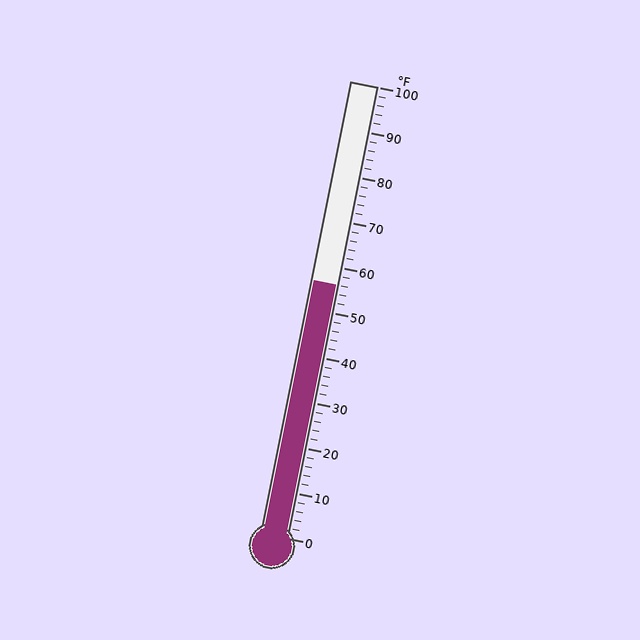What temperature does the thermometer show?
The thermometer shows approximately 56°F.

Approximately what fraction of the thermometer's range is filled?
The thermometer is filled to approximately 55% of its range.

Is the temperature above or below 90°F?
The temperature is below 90°F.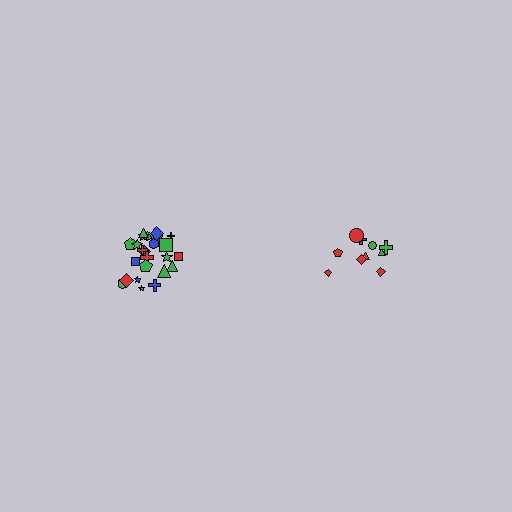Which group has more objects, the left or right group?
The left group.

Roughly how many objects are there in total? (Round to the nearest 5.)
Roughly 35 objects in total.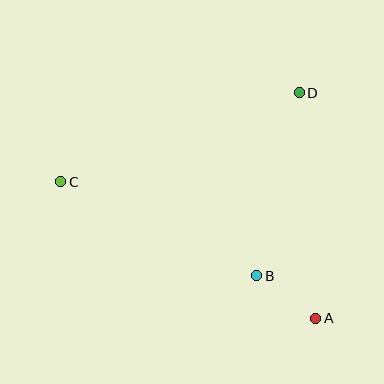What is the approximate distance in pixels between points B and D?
The distance between B and D is approximately 188 pixels.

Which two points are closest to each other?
Points A and B are closest to each other.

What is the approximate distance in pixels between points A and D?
The distance between A and D is approximately 226 pixels.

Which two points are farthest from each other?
Points A and C are farthest from each other.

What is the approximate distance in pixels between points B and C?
The distance between B and C is approximately 217 pixels.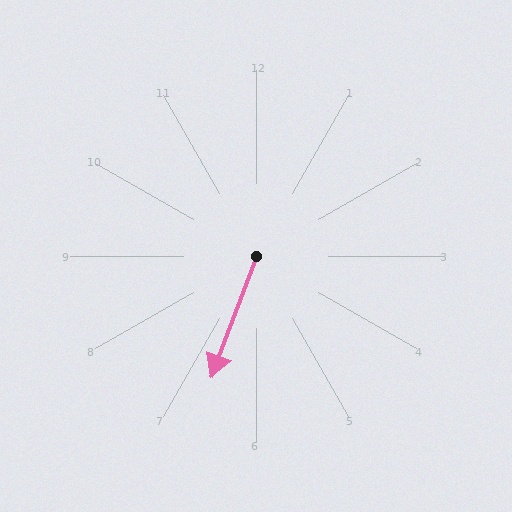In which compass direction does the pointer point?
South.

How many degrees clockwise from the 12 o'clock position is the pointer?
Approximately 200 degrees.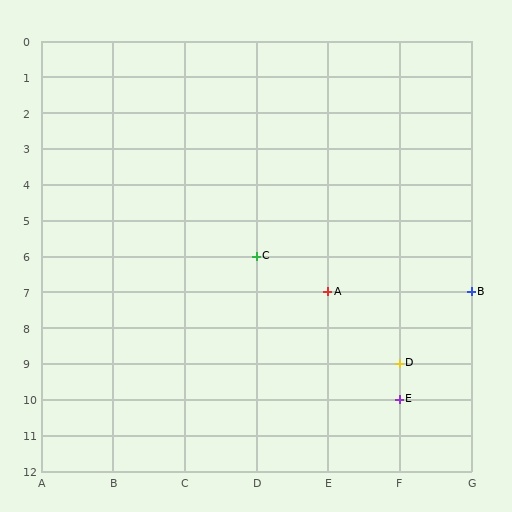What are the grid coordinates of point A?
Point A is at grid coordinates (E, 7).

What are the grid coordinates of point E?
Point E is at grid coordinates (F, 10).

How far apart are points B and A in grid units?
Points B and A are 2 columns apart.